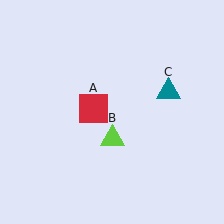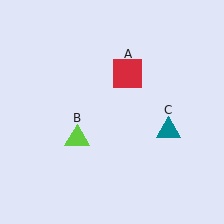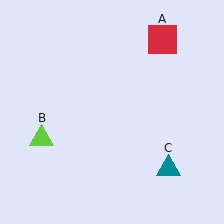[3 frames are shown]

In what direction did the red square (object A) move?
The red square (object A) moved up and to the right.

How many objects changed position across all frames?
3 objects changed position: red square (object A), lime triangle (object B), teal triangle (object C).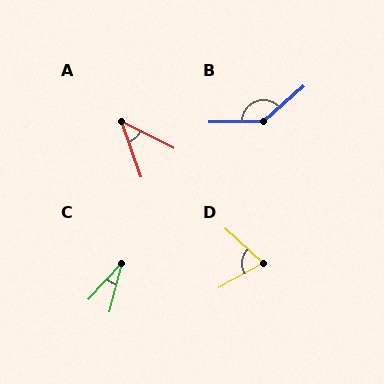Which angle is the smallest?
C, at approximately 27 degrees.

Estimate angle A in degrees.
Approximately 44 degrees.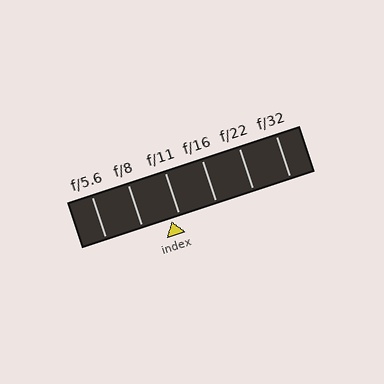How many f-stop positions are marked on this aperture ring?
There are 6 f-stop positions marked.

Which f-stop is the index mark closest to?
The index mark is closest to f/11.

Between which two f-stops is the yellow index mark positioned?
The index mark is between f/8 and f/11.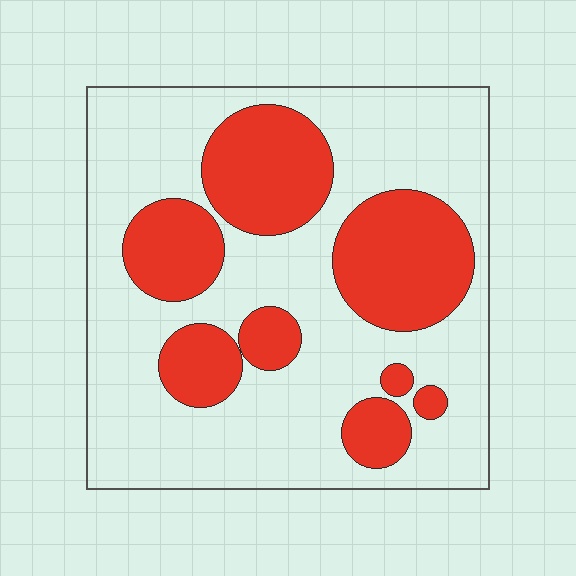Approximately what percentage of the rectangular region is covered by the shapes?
Approximately 30%.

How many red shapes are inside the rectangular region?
8.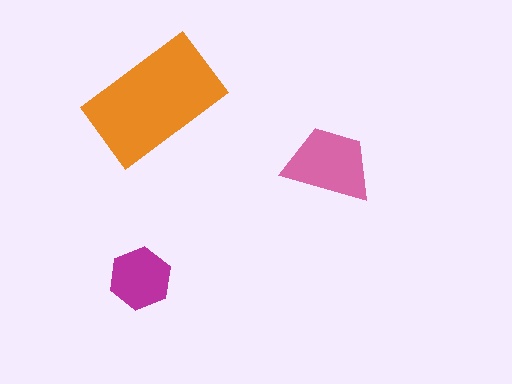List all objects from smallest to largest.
The magenta hexagon, the pink trapezoid, the orange rectangle.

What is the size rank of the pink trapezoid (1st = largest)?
2nd.